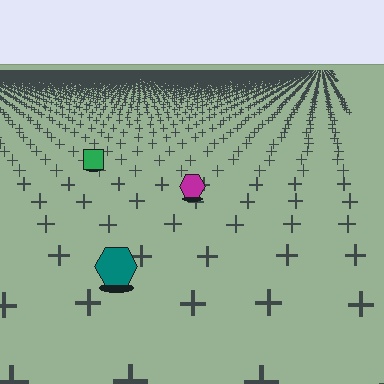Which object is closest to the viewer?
The teal hexagon is closest. The texture marks near it are larger and more spread out.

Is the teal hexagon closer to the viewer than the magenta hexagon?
Yes. The teal hexagon is closer — you can tell from the texture gradient: the ground texture is coarser near it.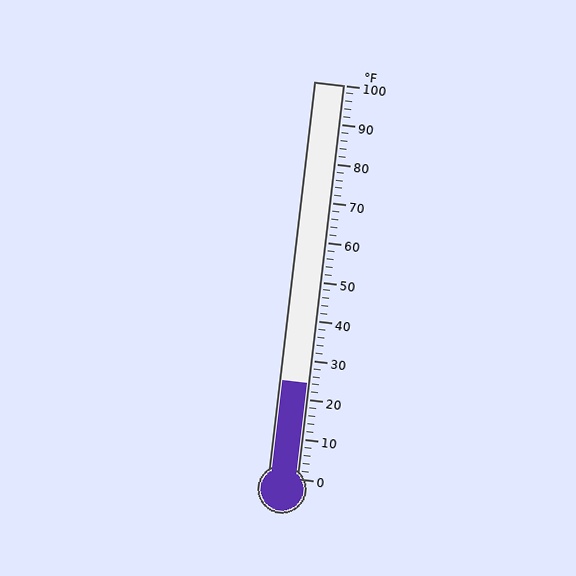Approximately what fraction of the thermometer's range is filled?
The thermometer is filled to approximately 25% of its range.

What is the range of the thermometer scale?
The thermometer scale ranges from 0°F to 100°F.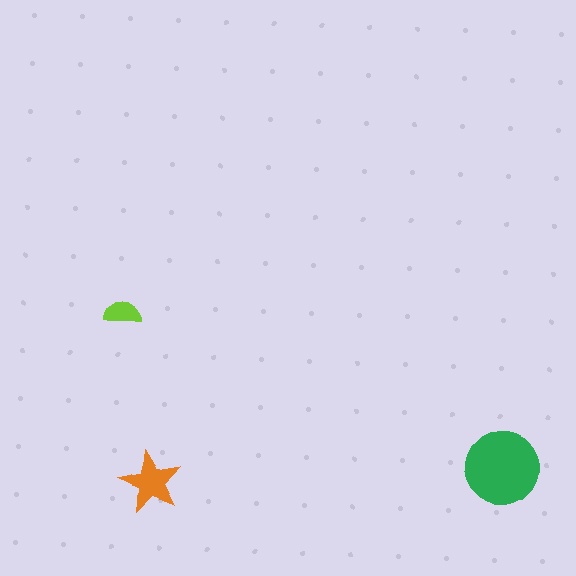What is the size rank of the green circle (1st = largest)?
1st.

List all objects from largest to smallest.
The green circle, the orange star, the lime semicircle.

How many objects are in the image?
There are 3 objects in the image.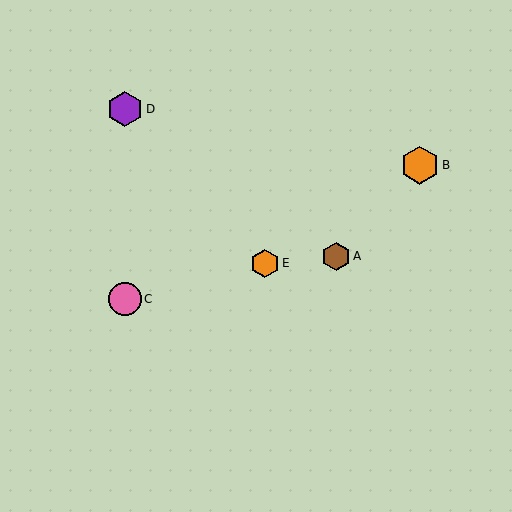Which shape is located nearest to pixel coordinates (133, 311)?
The pink circle (labeled C) at (125, 299) is nearest to that location.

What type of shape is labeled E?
Shape E is an orange hexagon.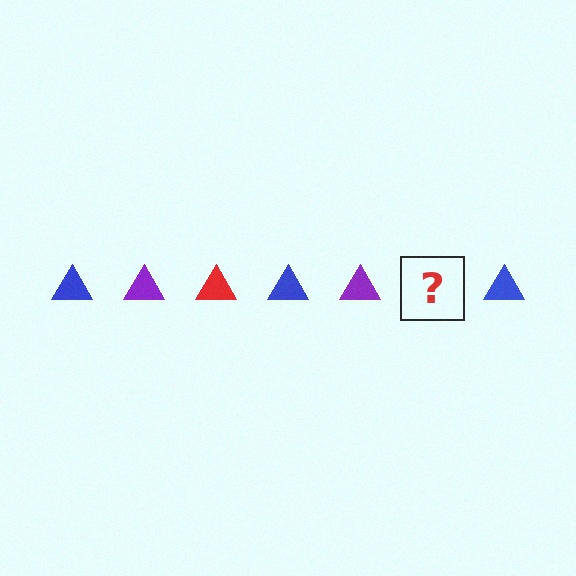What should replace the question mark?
The question mark should be replaced with a red triangle.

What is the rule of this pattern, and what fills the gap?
The rule is that the pattern cycles through blue, purple, red triangles. The gap should be filled with a red triangle.